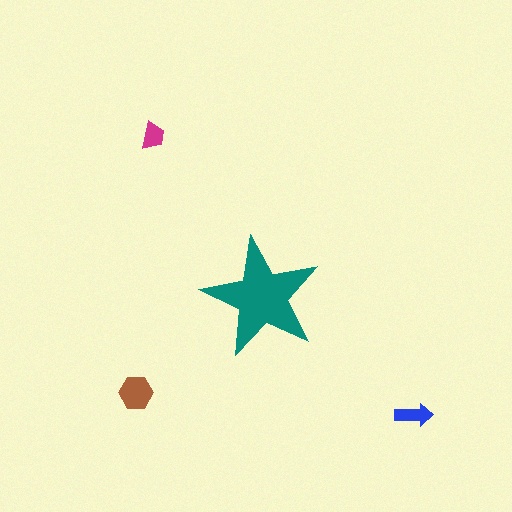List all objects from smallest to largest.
The magenta trapezoid, the blue arrow, the brown hexagon, the teal star.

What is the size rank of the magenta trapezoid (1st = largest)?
4th.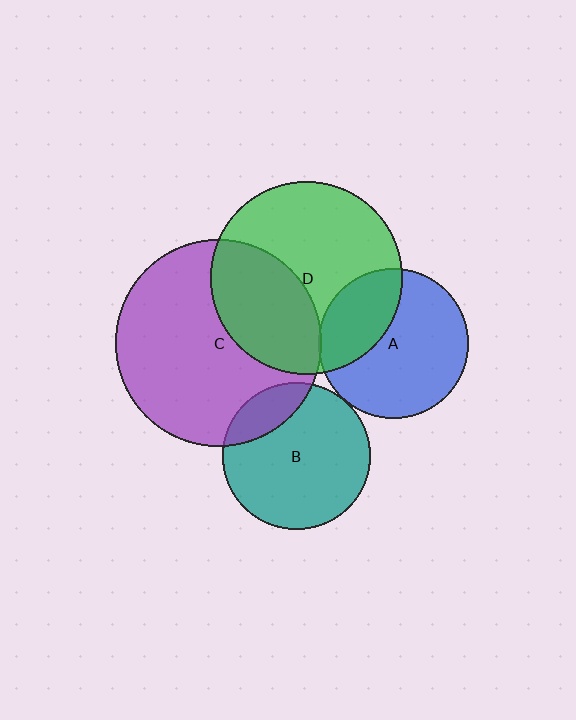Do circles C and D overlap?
Yes.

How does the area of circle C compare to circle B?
Approximately 2.0 times.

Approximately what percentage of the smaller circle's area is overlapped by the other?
Approximately 35%.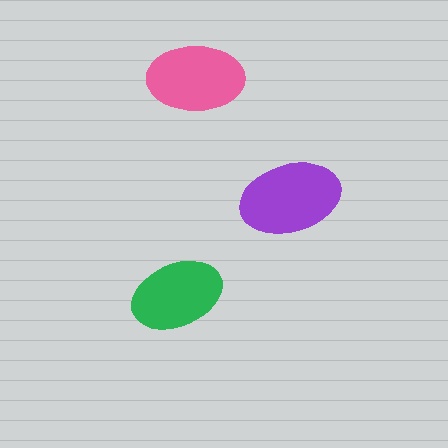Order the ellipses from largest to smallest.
the purple one, the pink one, the green one.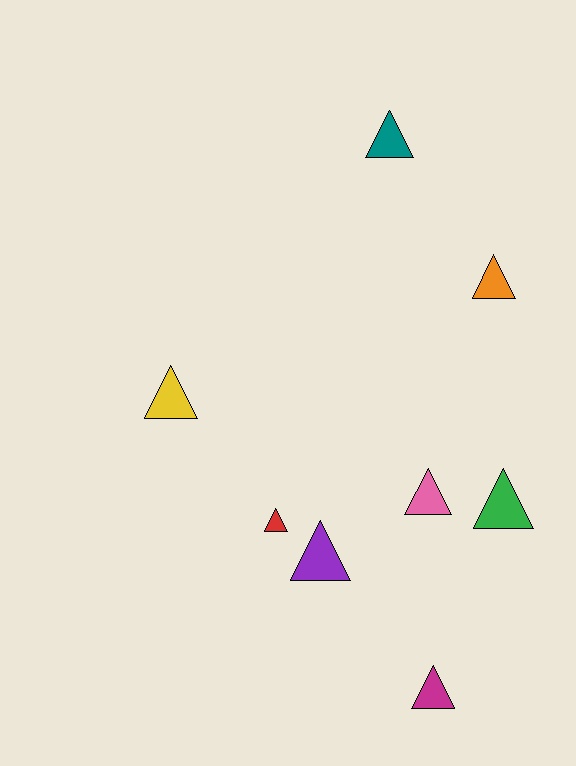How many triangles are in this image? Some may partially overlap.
There are 8 triangles.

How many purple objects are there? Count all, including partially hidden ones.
There is 1 purple object.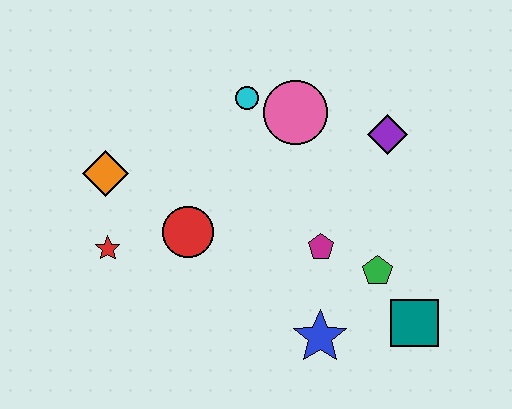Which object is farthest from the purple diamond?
The red star is farthest from the purple diamond.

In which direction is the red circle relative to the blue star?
The red circle is to the left of the blue star.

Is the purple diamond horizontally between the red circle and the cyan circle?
No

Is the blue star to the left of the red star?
No